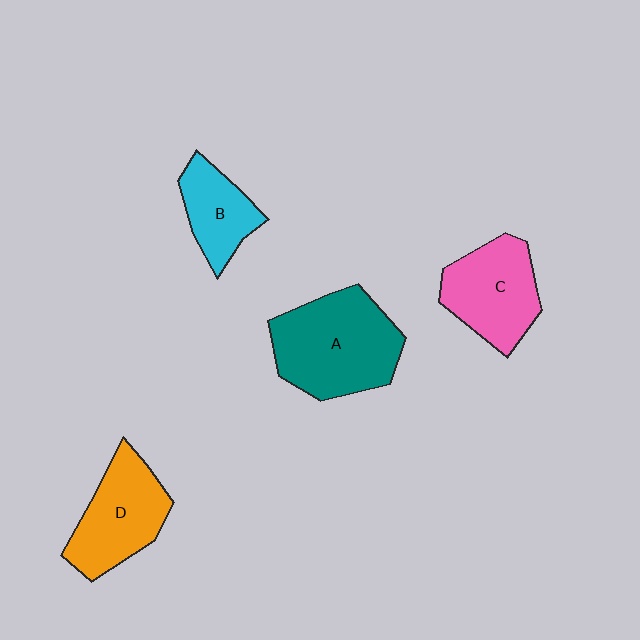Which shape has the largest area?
Shape A (teal).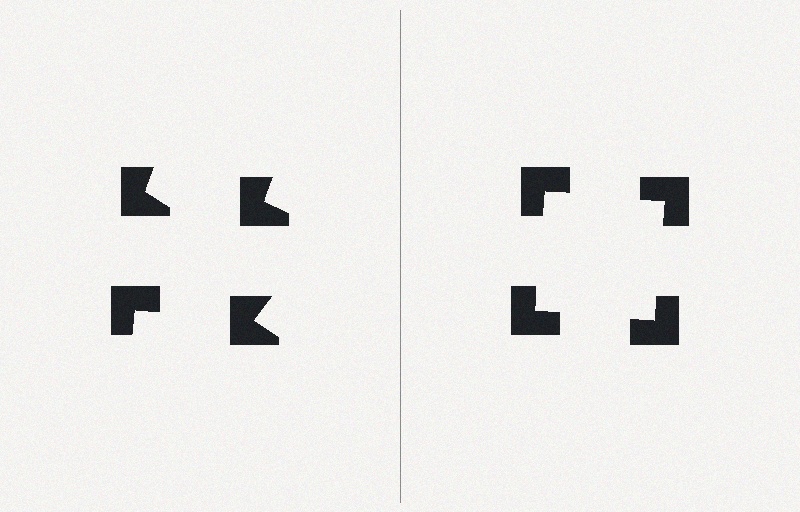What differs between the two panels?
The notched squares are positioned identically on both sides; only the wedge orientations differ. On the right they align to a square; on the left they are misaligned.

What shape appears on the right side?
An illusory square.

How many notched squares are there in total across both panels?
8 — 4 on each side.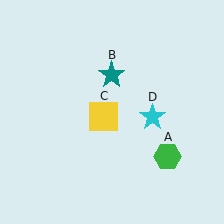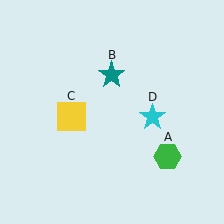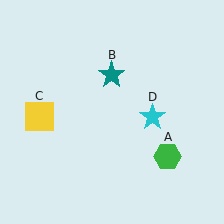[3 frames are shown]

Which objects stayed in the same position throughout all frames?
Green hexagon (object A) and teal star (object B) and cyan star (object D) remained stationary.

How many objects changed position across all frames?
1 object changed position: yellow square (object C).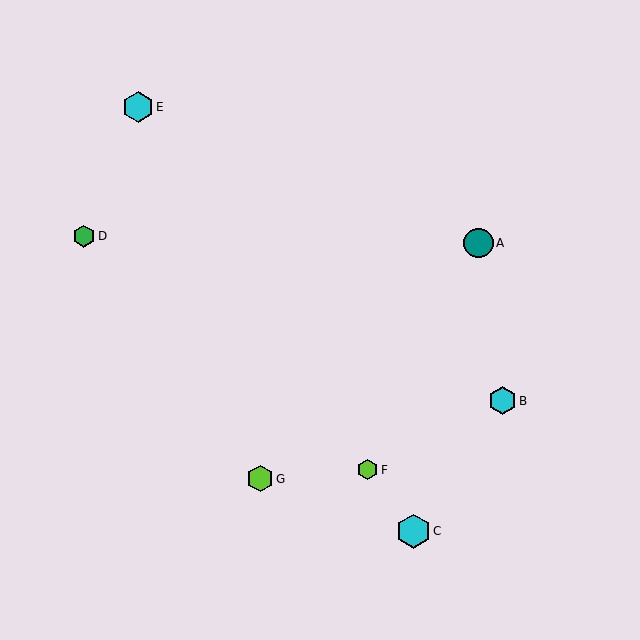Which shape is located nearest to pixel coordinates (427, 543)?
The cyan hexagon (labeled C) at (413, 531) is nearest to that location.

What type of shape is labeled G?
Shape G is a lime hexagon.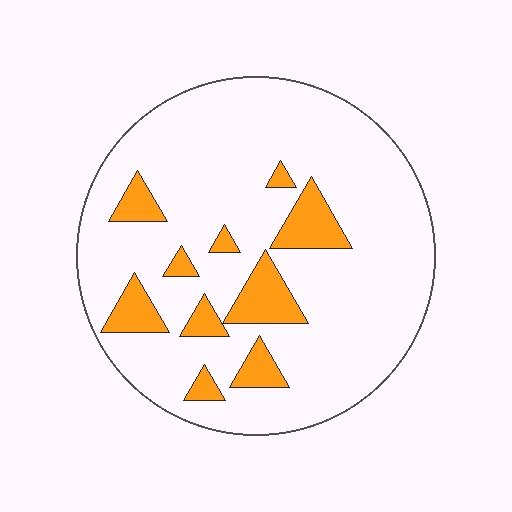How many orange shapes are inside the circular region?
10.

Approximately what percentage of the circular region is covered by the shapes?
Approximately 15%.